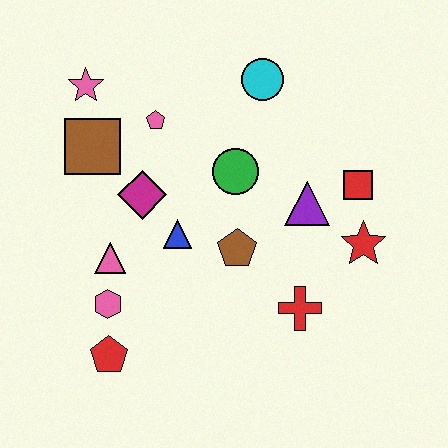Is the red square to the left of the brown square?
No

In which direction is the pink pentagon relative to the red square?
The pink pentagon is to the left of the red square.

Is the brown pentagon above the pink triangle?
Yes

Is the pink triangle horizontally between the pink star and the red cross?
Yes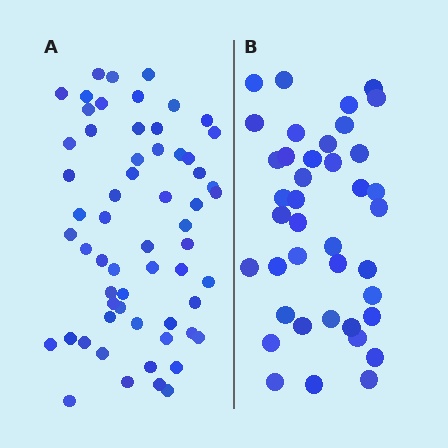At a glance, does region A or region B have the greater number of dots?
Region A (the left region) has more dots.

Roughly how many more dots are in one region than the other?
Region A has approximately 20 more dots than region B.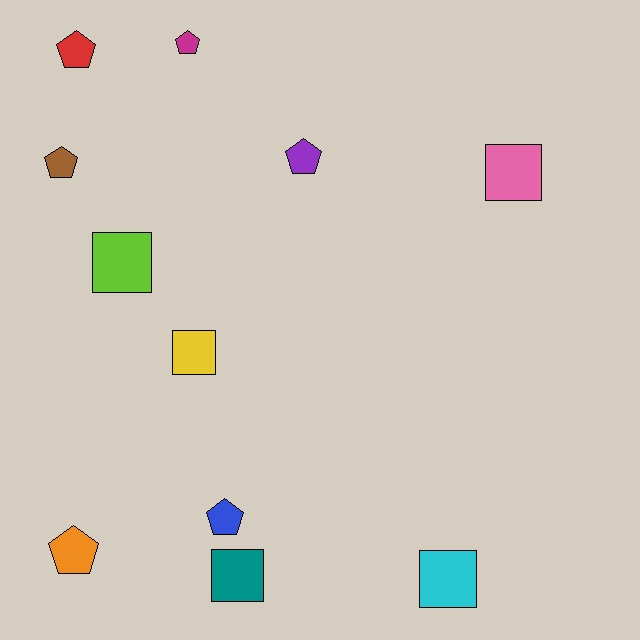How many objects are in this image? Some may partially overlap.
There are 11 objects.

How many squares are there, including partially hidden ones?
There are 5 squares.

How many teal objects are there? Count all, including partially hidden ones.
There is 1 teal object.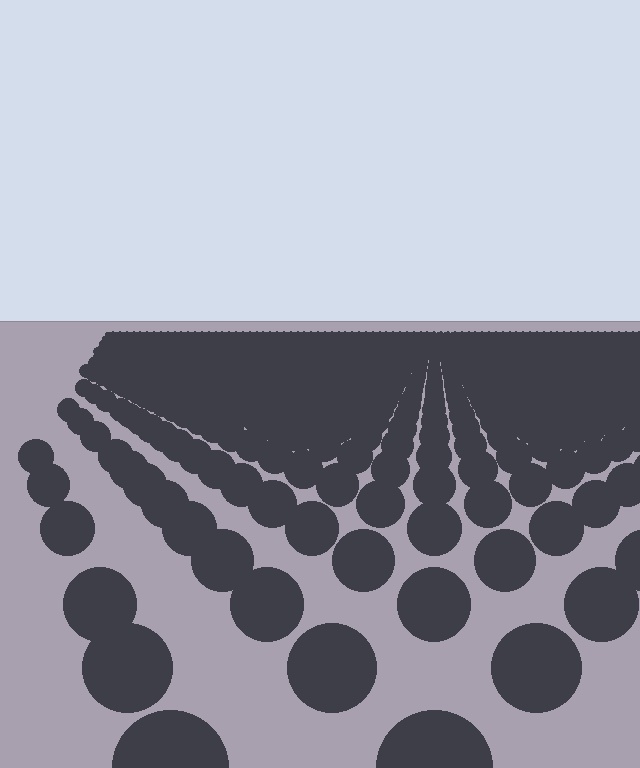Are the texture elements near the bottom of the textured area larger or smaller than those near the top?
Larger. Near the bottom, elements are closer to the viewer and appear at a bigger on-screen size.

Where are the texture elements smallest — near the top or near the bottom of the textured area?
Near the top.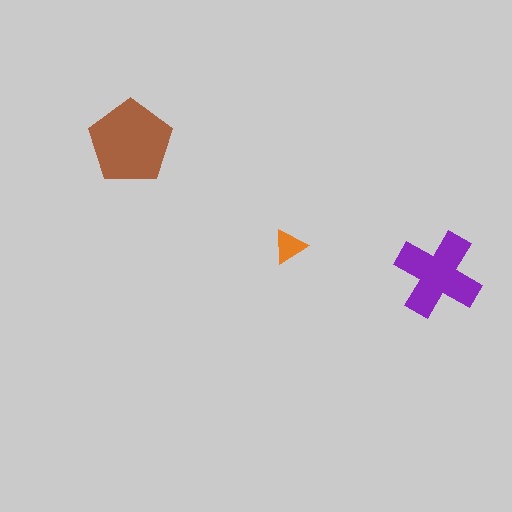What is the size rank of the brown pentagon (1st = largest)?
1st.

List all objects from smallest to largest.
The orange triangle, the purple cross, the brown pentagon.